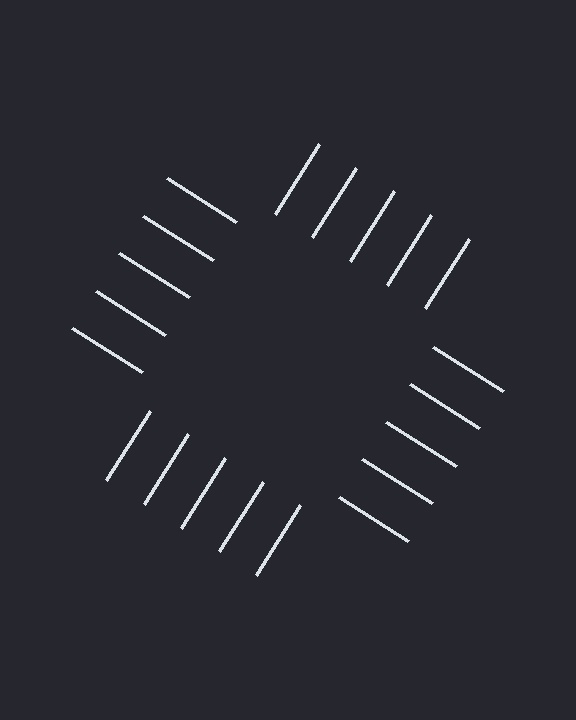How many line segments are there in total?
20 — 5 along each of the 4 edges.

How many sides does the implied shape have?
4 sides — the line-ends trace a square.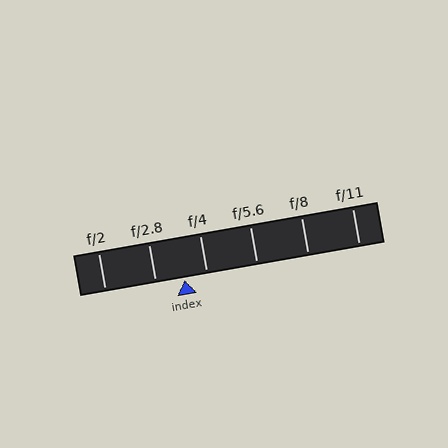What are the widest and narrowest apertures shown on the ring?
The widest aperture shown is f/2 and the narrowest is f/11.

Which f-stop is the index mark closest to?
The index mark is closest to f/4.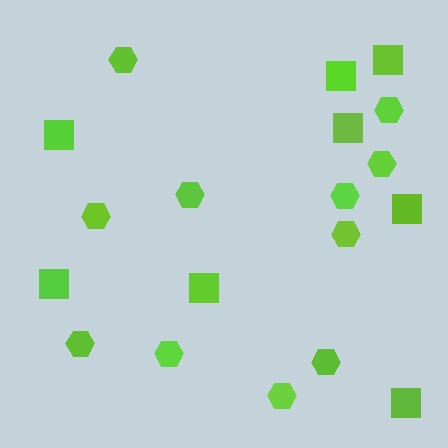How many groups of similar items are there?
There are 2 groups: one group of hexagons (11) and one group of squares (8).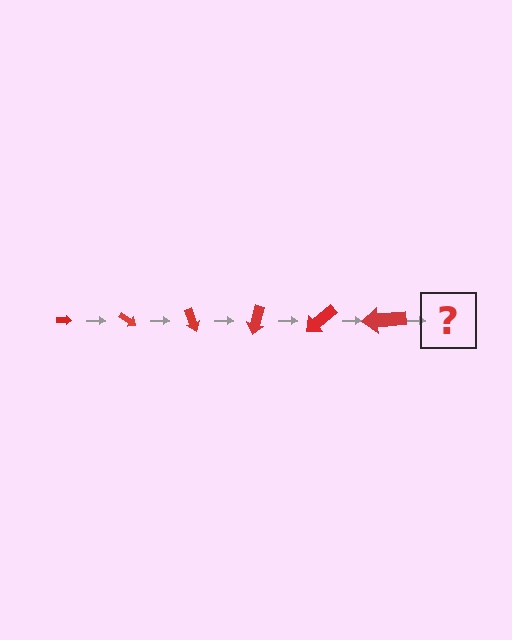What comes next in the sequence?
The next element should be an arrow, larger than the previous one and rotated 210 degrees from the start.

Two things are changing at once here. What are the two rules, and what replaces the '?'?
The two rules are that the arrow grows larger each step and it rotates 35 degrees each step. The '?' should be an arrow, larger than the previous one and rotated 210 degrees from the start.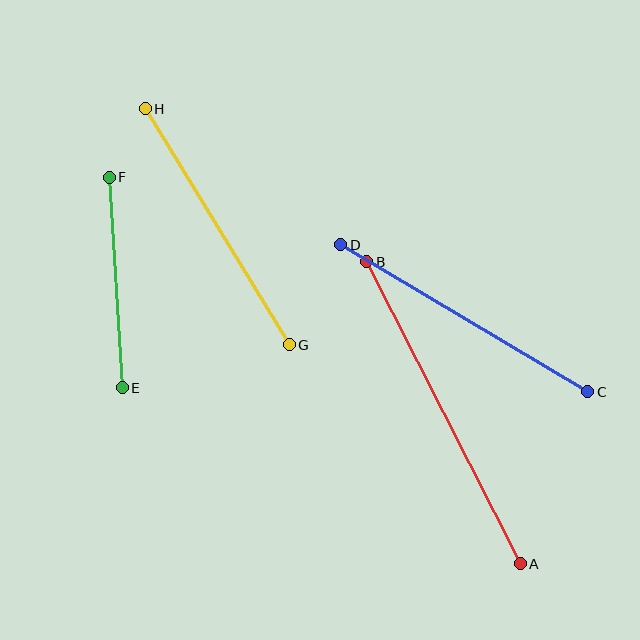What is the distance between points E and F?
The distance is approximately 211 pixels.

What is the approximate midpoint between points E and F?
The midpoint is at approximately (116, 283) pixels.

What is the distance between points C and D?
The distance is approximately 287 pixels.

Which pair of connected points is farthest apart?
Points A and B are farthest apart.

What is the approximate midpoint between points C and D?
The midpoint is at approximately (464, 318) pixels.